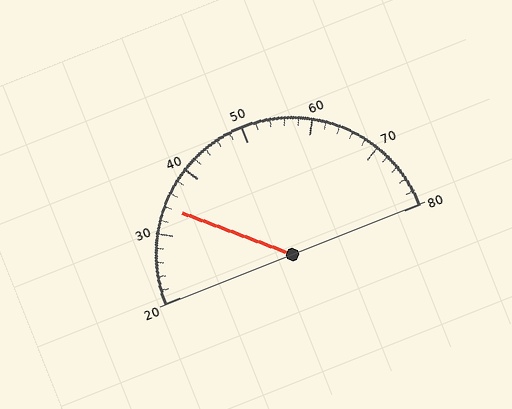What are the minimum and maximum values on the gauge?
The gauge ranges from 20 to 80.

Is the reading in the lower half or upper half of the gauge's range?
The reading is in the lower half of the range (20 to 80).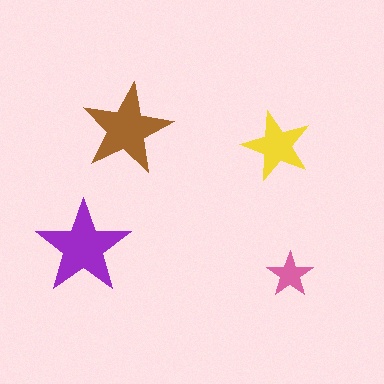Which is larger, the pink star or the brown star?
The brown one.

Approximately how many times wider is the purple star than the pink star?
About 2 times wider.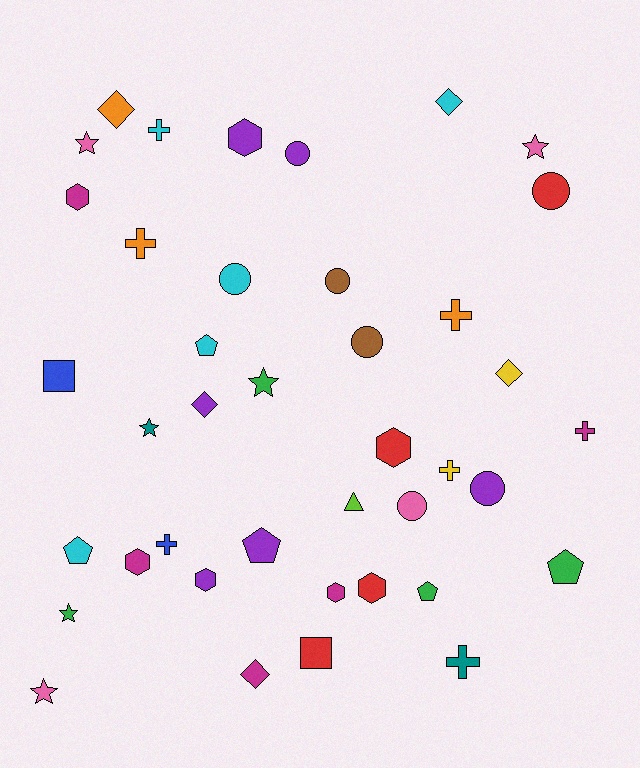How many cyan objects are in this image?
There are 5 cyan objects.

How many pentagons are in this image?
There are 5 pentagons.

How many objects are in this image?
There are 40 objects.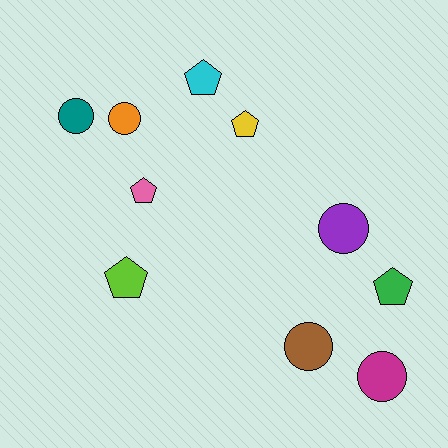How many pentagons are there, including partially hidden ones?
There are 5 pentagons.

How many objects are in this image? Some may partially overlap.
There are 10 objects.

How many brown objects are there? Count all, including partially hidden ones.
There is 1 brown object.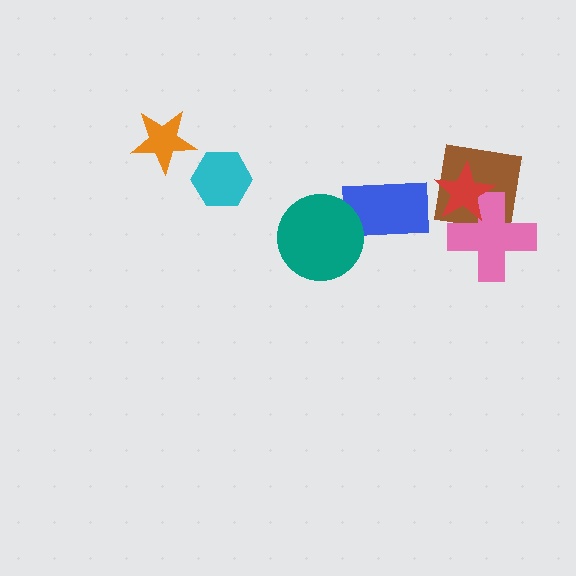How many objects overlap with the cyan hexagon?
0 objects overlap with the cyan hexagon.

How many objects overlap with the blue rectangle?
1 object overlaps with the blue rectangle.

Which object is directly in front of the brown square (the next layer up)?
The pink cross is directly in front of the brown square.